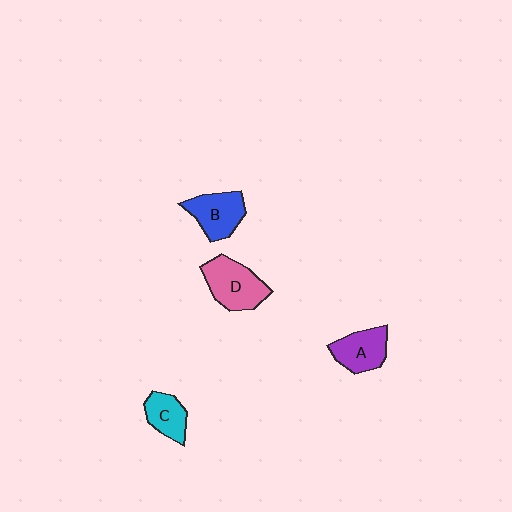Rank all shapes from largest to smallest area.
From largest to smallest: D (pink), B (blue), A (purple), C (cyan).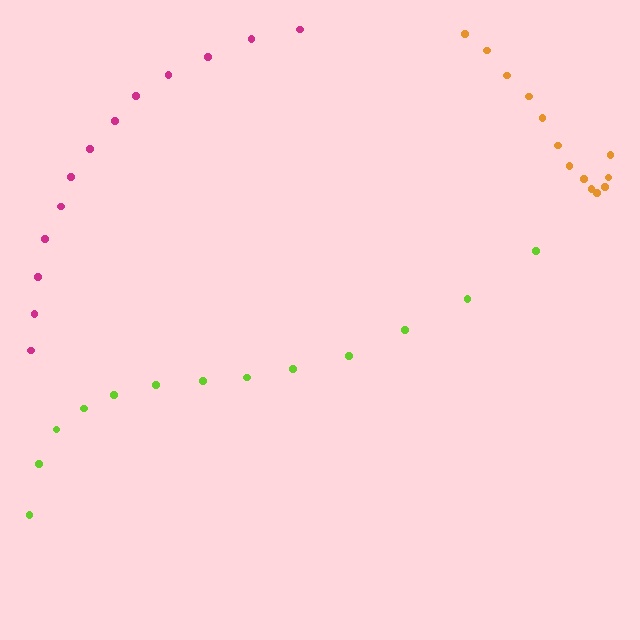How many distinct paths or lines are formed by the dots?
There are 3 distinct paths.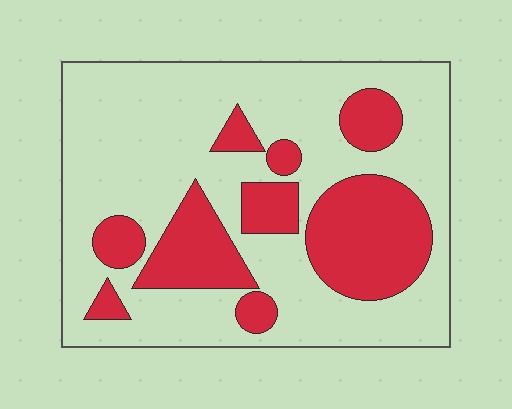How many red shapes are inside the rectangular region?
9.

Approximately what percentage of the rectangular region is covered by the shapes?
Approximately 30%.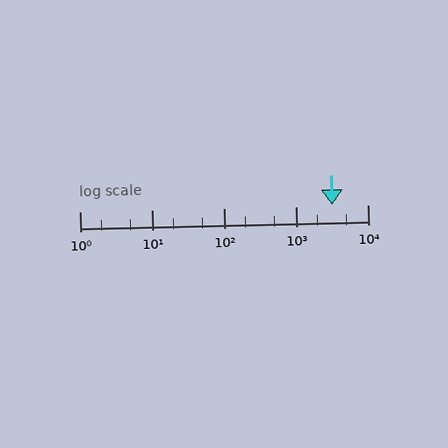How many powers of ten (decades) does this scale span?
The scale spans 4 decades, from 1 to 10000.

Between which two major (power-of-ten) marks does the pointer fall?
The pointer is between 1000 and 10000.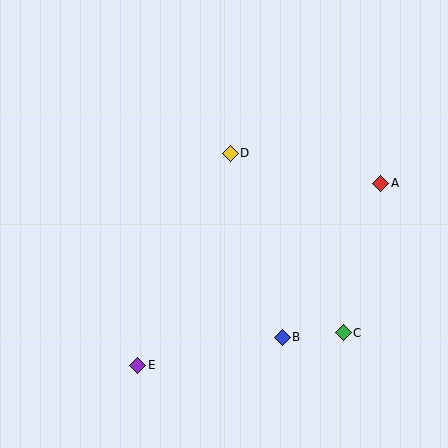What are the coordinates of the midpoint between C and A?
The midpoint between C and A is at (362, 258).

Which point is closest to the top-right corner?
Point A is closest to the top-right corner.